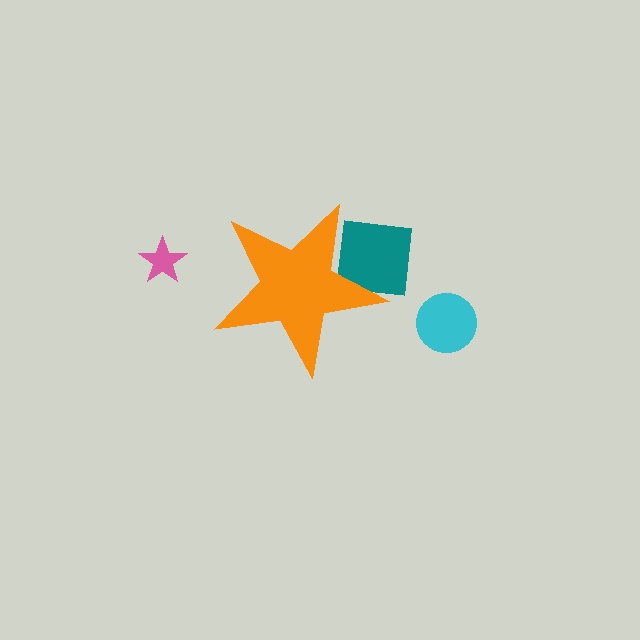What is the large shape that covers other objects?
An orange star.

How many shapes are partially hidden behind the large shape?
1 shape is partially hidden.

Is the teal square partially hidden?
Yes, the teal square is partially hidden behind the orange star.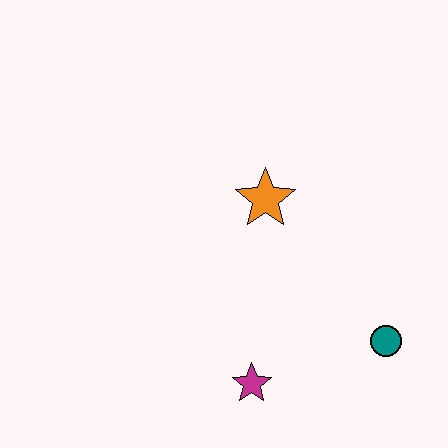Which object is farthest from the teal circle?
The orange star is farthest from the teal circle.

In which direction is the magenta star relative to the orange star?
The magenta star is below the orange star.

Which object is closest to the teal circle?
The magenta star is closest to the teal circle.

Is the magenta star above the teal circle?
No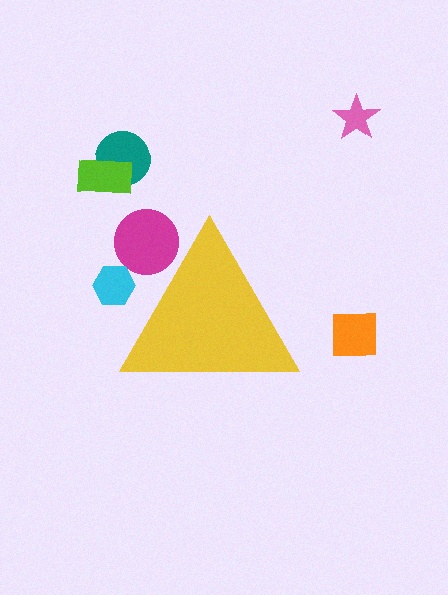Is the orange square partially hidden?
No, the orange square is fully visible.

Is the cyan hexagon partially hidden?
Yes, the cyan hexagon is partially hidden behind the yellow triangle.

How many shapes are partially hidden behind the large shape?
2 shapes are partially hidden.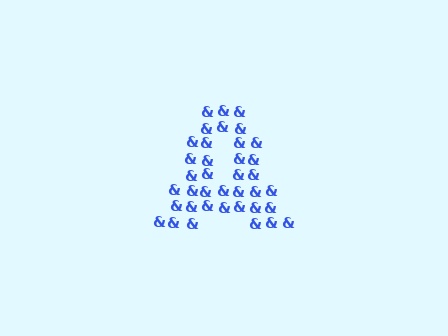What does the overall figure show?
The overall figure shows the letter A.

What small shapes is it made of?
It is made of small ampersands.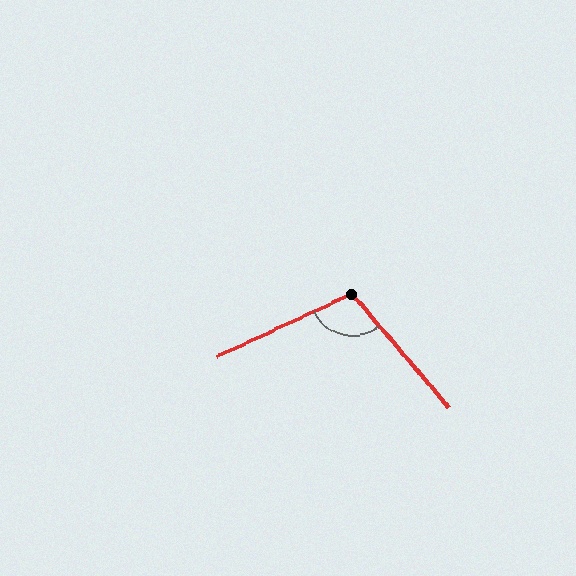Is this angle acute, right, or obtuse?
It is obtuse.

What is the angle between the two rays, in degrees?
Approximately 105 degrees.